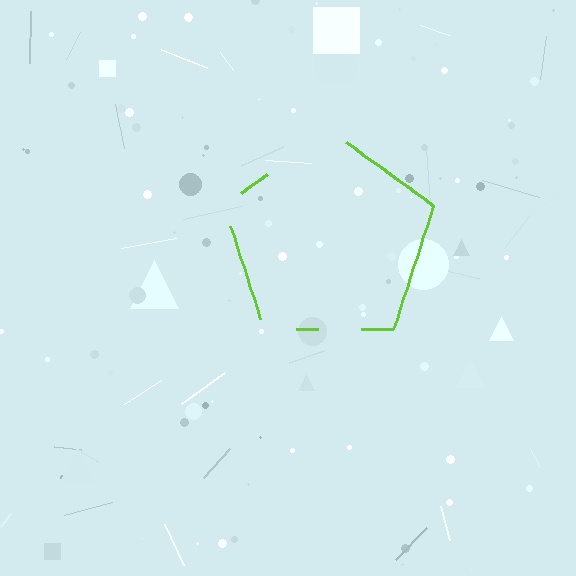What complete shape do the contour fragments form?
The contour fragments form a pentagon.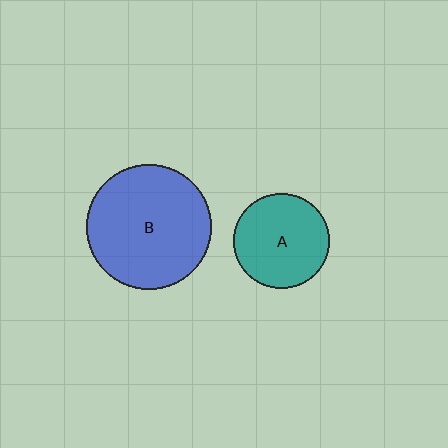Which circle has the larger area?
Circle B (blue).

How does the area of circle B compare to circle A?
Approximately 1.7 times.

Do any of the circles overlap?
No, none of the circles overlap.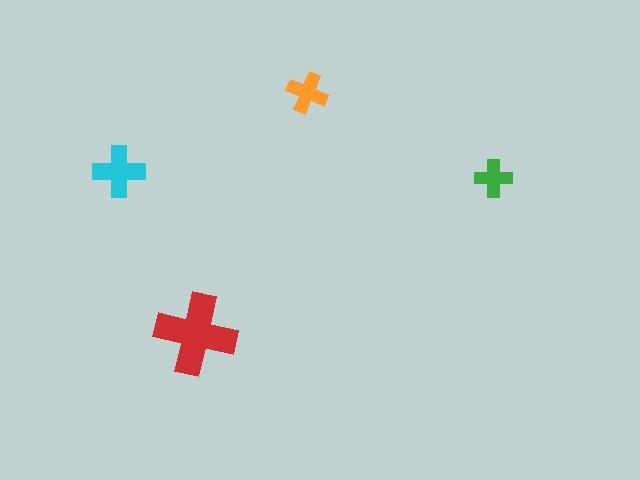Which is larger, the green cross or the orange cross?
The orange one.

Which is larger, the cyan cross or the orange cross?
The cyan one.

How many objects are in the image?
There are 4 objects in the image.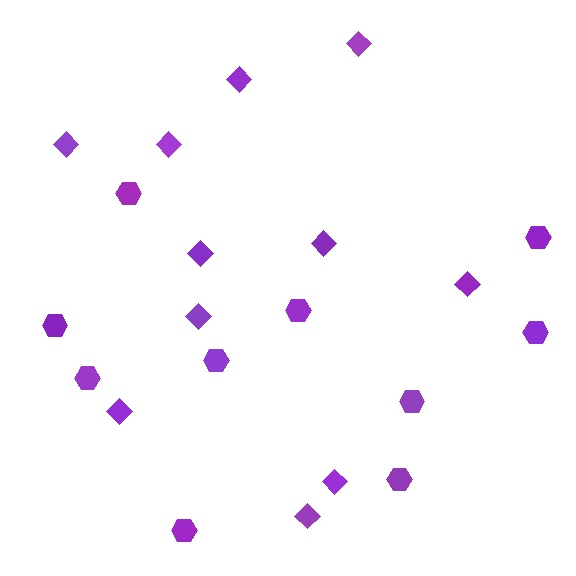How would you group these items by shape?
There are 2 groups: one group of hexagons (10) and one group of diamonds (11).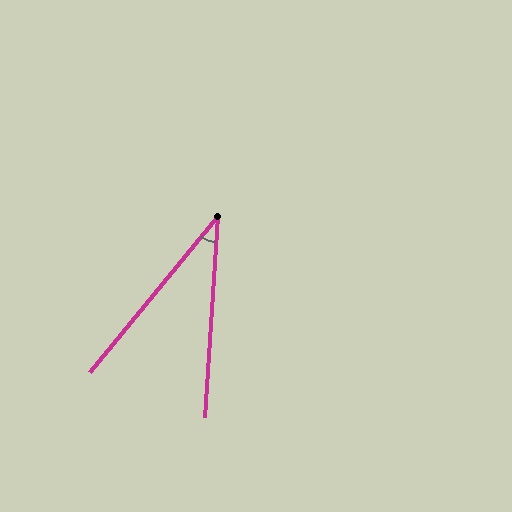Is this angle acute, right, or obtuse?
It is acute.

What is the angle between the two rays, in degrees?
Approximately 35 degrees.